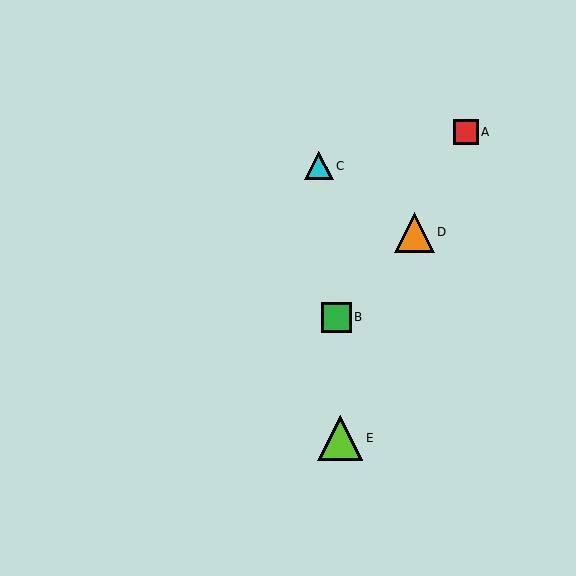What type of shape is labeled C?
Shape C is a cyan triangle.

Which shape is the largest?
The lime triangle (labeled E) is the largest.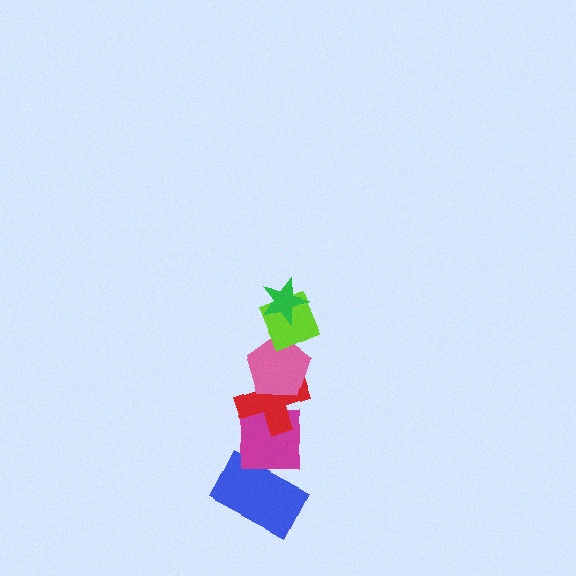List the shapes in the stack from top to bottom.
From top to bottom: the green star, the lime diamond, the pink pentagon, the red cross, the magenta square, the blue rectangle.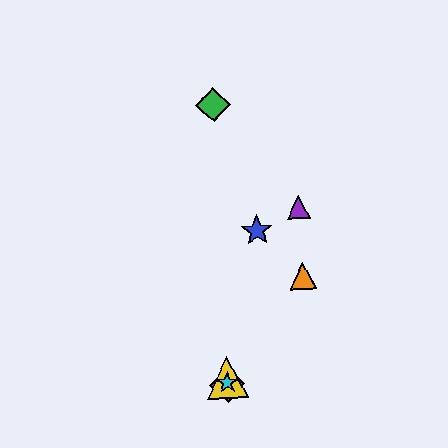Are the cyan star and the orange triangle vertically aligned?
No, the cyan star is at x≈227 and the orange triangle is at x≈303.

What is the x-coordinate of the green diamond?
The green diamond is at x≈213.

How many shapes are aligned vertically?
4 shapes (the red diamond, the green diamond, the yellow triangle, the cyan star) are aligned vertically.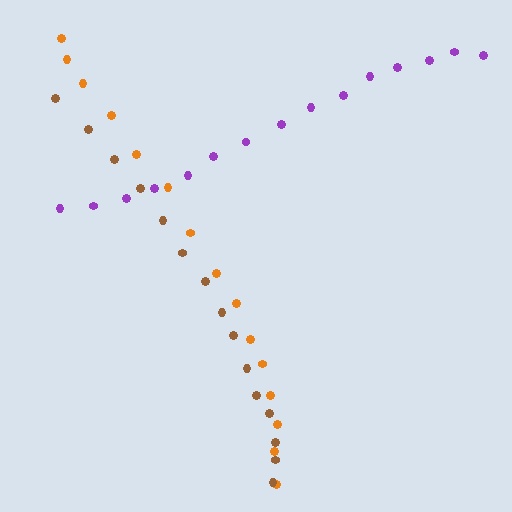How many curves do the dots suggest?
There are 3 distinct paths.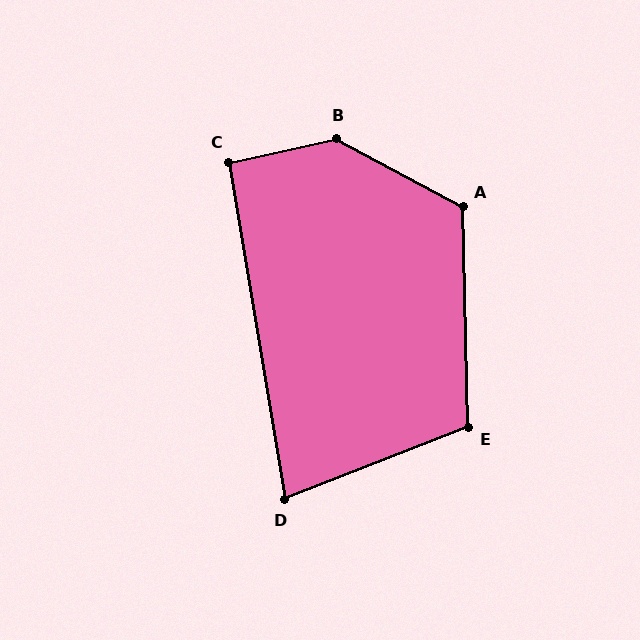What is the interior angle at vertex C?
Approximately 93 degrees (approximately right).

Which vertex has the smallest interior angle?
D, at approximately 78 degrees.